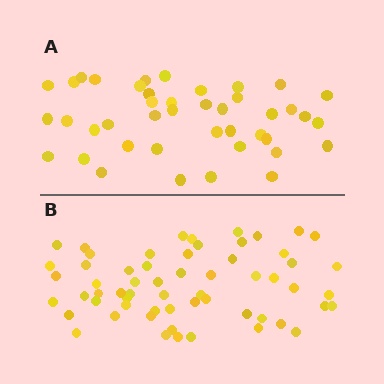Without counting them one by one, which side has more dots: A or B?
Region B (the bottom region) has more dots.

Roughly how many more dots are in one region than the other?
Region B has approximately 20 more dots than region A.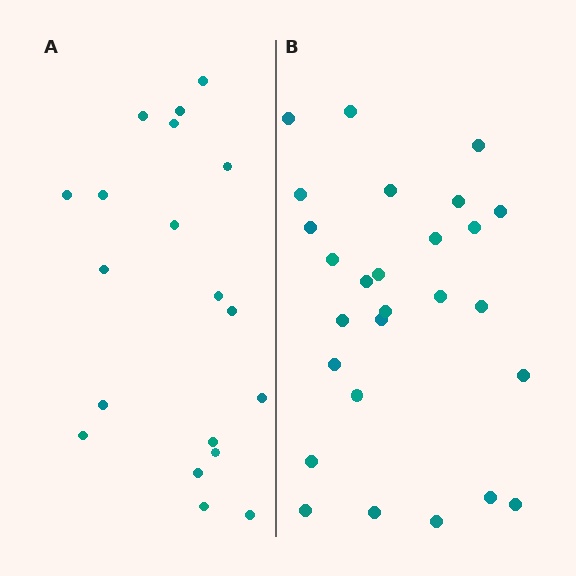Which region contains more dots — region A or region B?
Region B (the right region) has more dots.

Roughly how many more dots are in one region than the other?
Region B has roughly 8 or so more dots than region A.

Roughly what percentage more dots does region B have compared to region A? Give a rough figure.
About 40% more.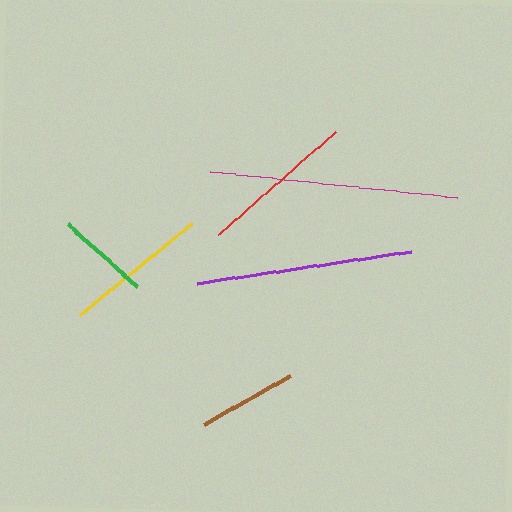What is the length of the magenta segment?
The magenta segment is approximately 249 pixels long.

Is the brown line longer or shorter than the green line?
The brown line is longer than the green line.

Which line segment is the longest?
The magenta line is the longest at approximately 249 pixels.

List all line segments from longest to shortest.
From longest to shortest: magenta, purple, red, yellow, brown, green.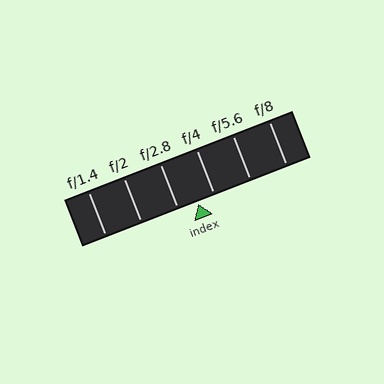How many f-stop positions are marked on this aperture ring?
There are 6 f-stop positions marked.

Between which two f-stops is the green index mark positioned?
The index mark is between f/2.8 and f/4.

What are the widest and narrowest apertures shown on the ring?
The widest aperture shown is f/1.4 and the narrowest is f/8.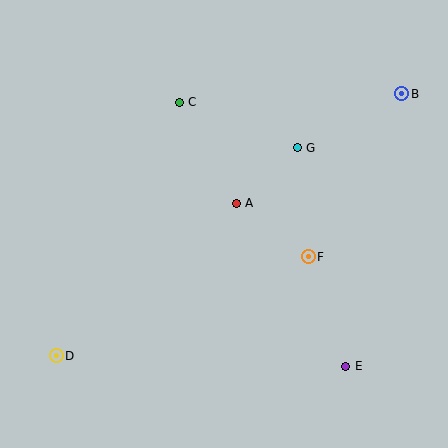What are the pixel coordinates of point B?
Point B is at (402, 94).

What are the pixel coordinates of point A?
Point A is at (236, 203).